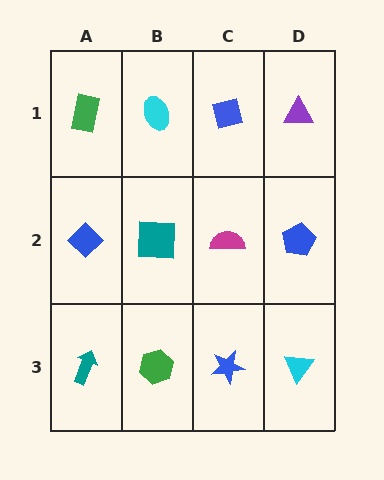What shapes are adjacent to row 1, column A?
A blue diamond (row 2, column A), a cyan ellipse (row 1, column B).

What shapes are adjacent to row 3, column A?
A blue diamond (row 2, column A), a green hexagon (row 3, column B).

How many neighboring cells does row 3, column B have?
3.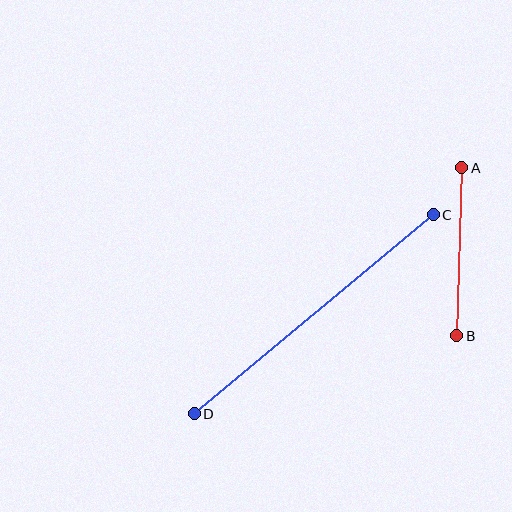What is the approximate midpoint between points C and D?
The midpoint is at approximately (314, 314) pixels.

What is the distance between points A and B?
The distance is approximately 168 pixels.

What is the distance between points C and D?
The distance is approximately 311 pixels.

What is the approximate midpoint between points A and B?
The midpoint is at approximately (459, 252) pixels.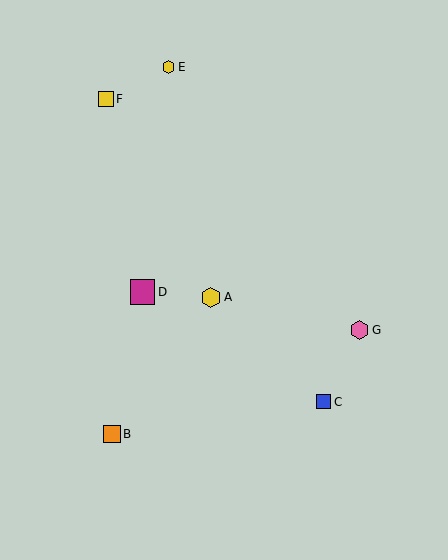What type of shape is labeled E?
Shape E is a yellow hexagon.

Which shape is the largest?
The magenta square (labeled D) is the largest.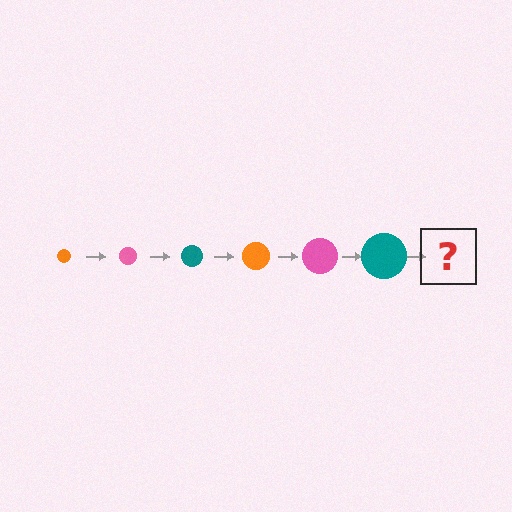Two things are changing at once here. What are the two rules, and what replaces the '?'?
The two rules are that the circle grows larger each step and the color cycles through orange, pink, and teal. The '?' should be an orange circle, larger than the previous one.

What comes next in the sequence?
The next element should be an orange circle, larger than the previous one.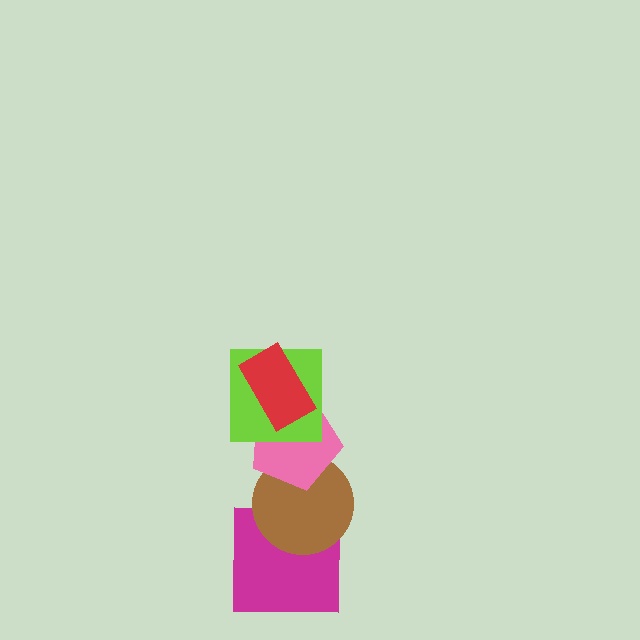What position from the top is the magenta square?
The magenta square is 5th from the top.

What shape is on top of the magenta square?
The brown circle is on top of the magenta square.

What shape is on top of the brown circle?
The pink pentagon is on top of the brown circle.